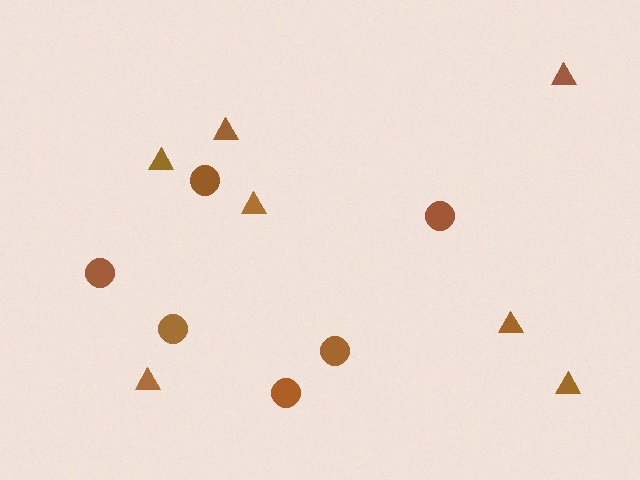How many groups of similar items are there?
There are 2 groups: one group of circles (6) and one group of triangles (7).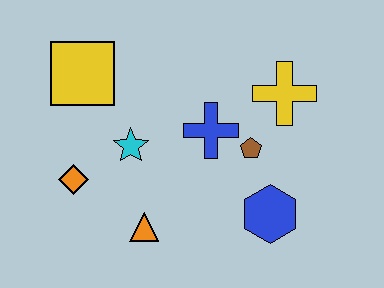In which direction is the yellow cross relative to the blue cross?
The yellow cross is to the right of the blue cross.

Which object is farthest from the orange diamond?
The yellow cross is farthest from the orange diamond.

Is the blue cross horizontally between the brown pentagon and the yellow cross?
No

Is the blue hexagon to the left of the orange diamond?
No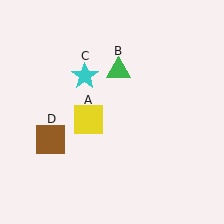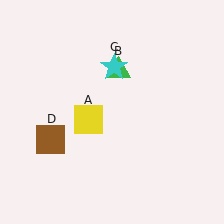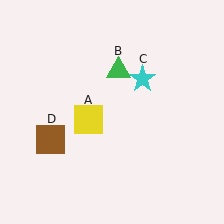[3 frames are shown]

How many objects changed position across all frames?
1 object changed position: cyan star (object C).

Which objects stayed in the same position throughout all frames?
Yellow square (object A) and green triangle (object B) and brown square (object D) remained stationary.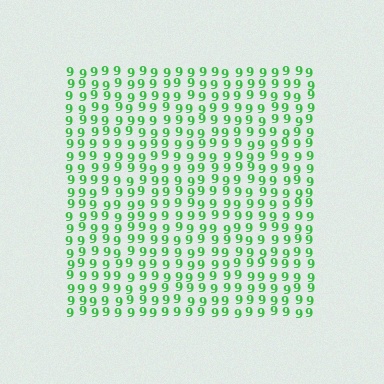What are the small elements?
The small elements are digit 9's.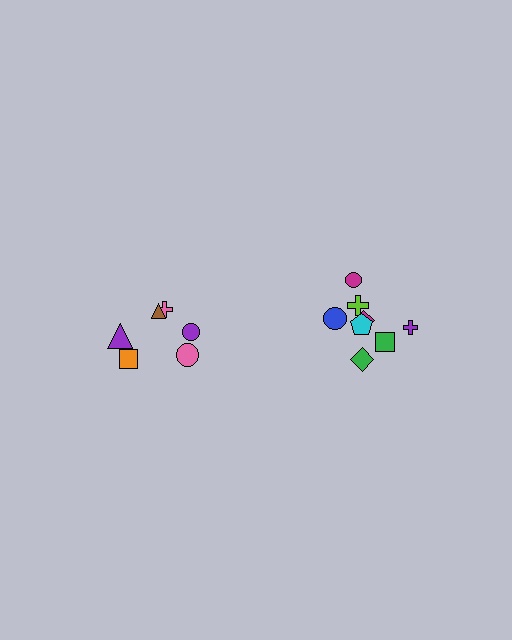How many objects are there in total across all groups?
There are 14 objects.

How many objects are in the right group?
There are 8 objects.